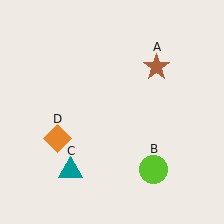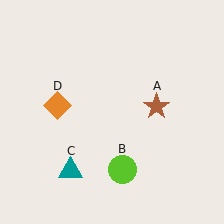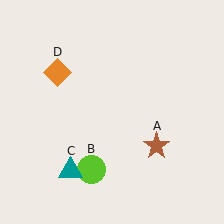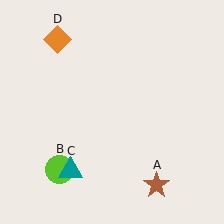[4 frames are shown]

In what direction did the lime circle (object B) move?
The lime circle (object B) moved left.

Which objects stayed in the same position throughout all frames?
Teal triangle (object C) remained stationary.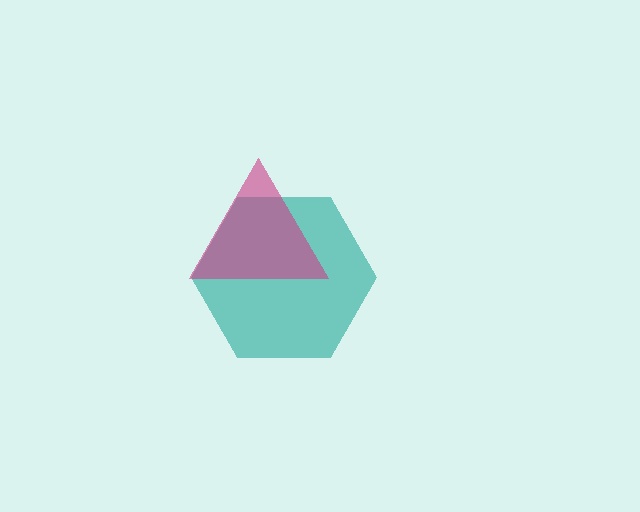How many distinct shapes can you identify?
There are 2 distinct shapes: a teal hexagon, a magenta triangle.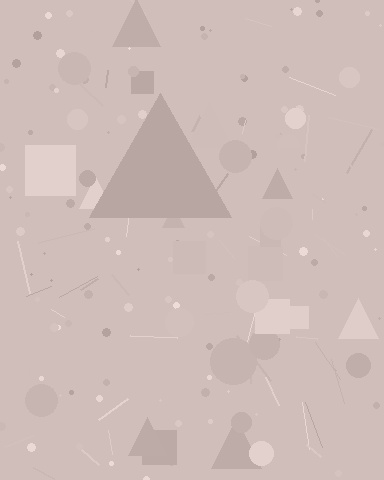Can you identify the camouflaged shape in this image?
The camouflaged shape is a triangle.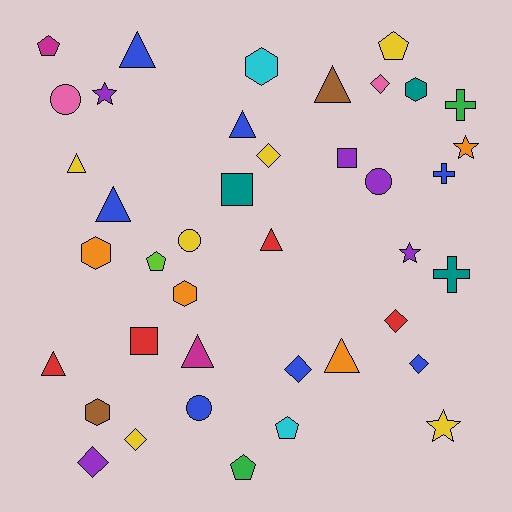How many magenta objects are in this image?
There are 2 magenta objects.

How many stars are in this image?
There are 4 stars.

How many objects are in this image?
There are 40 objects.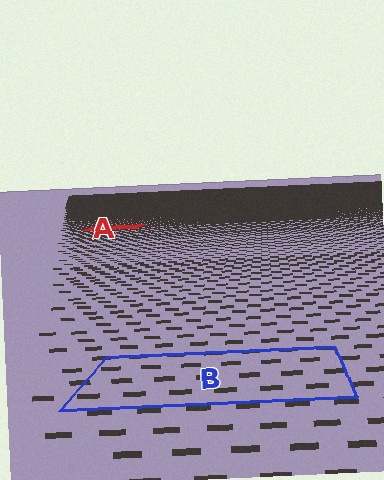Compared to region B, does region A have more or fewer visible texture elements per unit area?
Region A has more texture elements per unit area — they are packed more densely because it is farther away.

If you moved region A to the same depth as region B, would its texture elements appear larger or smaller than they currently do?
They would appear larger. At a closer depth, the same texture elements are projected at a bigger on-screen size.